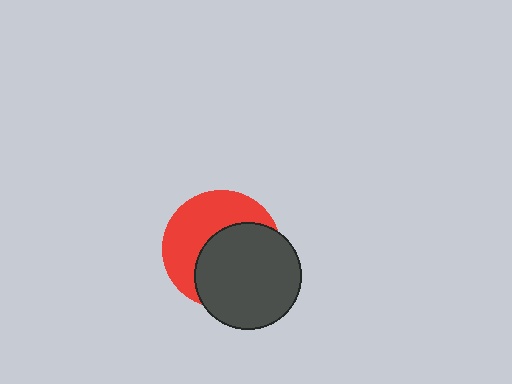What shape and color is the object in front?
The object in front is a dark gray circle.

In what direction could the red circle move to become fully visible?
The red circle could move toward the upper-left. That would shift it out from behind the dark gray circle entirely.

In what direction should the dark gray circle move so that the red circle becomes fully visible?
The dark gray circle should move toward the lower-right. That is the shortest direction to clear the overlap and leave the red circle fully visible.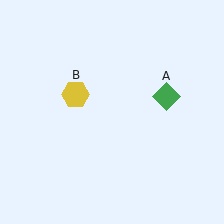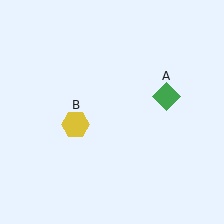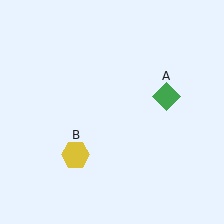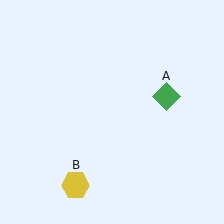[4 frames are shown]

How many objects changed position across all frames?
1 object changed position: yellow hexagon (object B).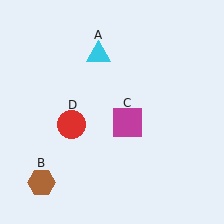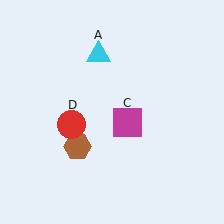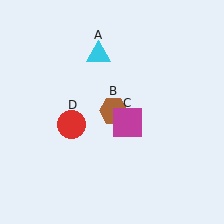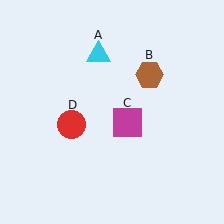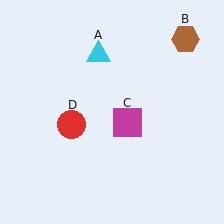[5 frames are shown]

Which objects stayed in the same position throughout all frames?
Cyan triangle (object A) and magenta square (object C) and red circle (object D) remained stationary.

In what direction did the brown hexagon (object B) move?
The brown hexagon (object B) moved up and to the right.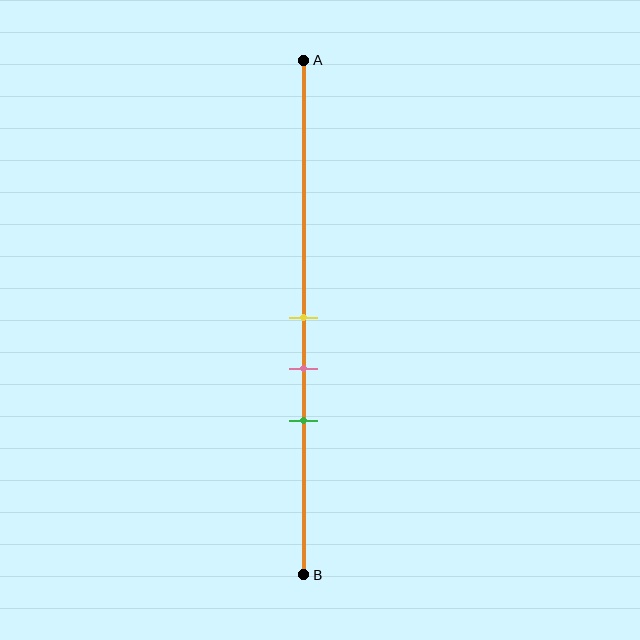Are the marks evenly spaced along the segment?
Yes, the marks are approximately evenly spaced.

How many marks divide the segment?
There are 3 marks dividing the segment.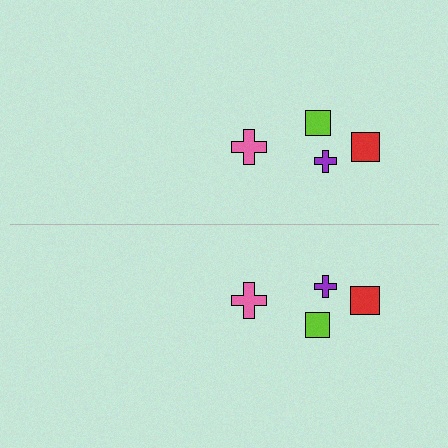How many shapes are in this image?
There are 8 shapes in this image.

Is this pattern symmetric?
Yes, this pattern has bilateral (reflection) symmetry.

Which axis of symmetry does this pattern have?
The pattern has a horizontal axis of symmetry running through the center of the image.